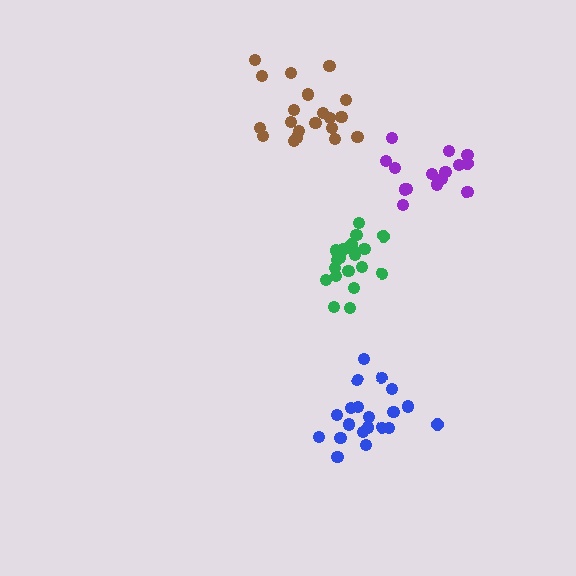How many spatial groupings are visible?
There are 4 spatial groupings.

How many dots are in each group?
Group 1: 15 dots, Group 2: 20 dots, Group 3: 20 dots, Group 4: 20 dots (75 total).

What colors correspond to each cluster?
The clusters are colored: purple, green, blue, brown.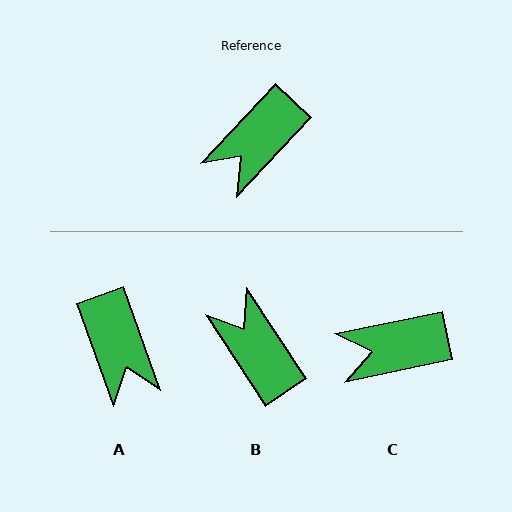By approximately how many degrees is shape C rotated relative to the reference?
Approximately 35 degrees clockwise.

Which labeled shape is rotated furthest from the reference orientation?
B, about 104 degrees away.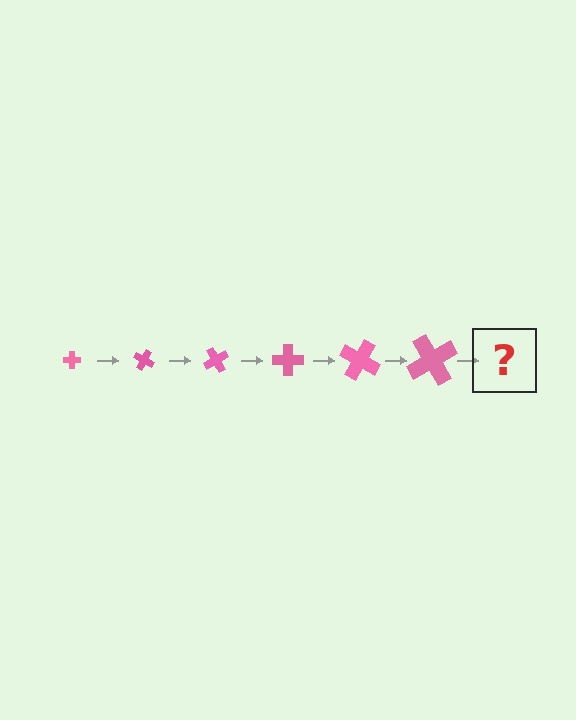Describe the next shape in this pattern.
It should be a cross, larger than the previous one and rotated 180 degrees from the start.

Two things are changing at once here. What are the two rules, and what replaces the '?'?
The two rules are that the cross grows larger each step and it rotates 30 degrees each step. The '?' should be a cross, larger than the previous one and rotated 180 degrees from the start.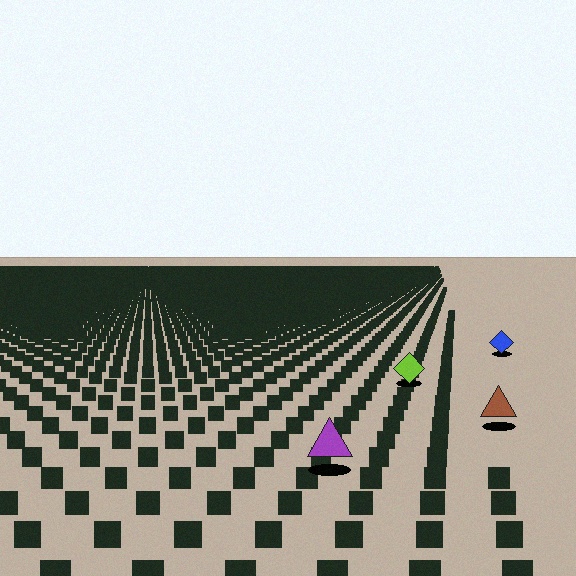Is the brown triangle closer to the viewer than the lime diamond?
Yes. The brown triangle is closer — you can tell from the texture gradient: the ground texture is coarser near it.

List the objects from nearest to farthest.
From nearest to farthest: the purple triangle, the brown triangle, the lime diamond, the blue diamond.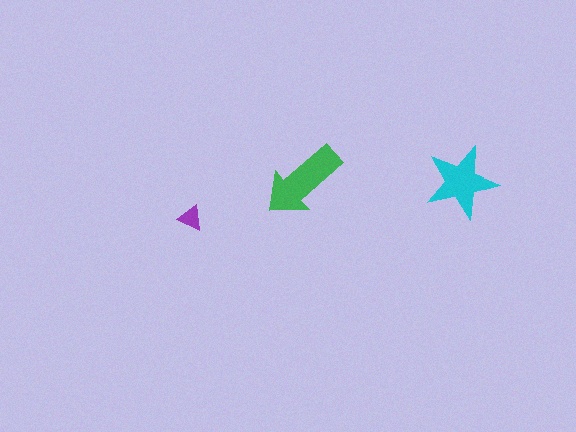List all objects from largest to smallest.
The green arrow, the cyan star, the purple triangle.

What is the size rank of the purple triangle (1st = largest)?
3rd.